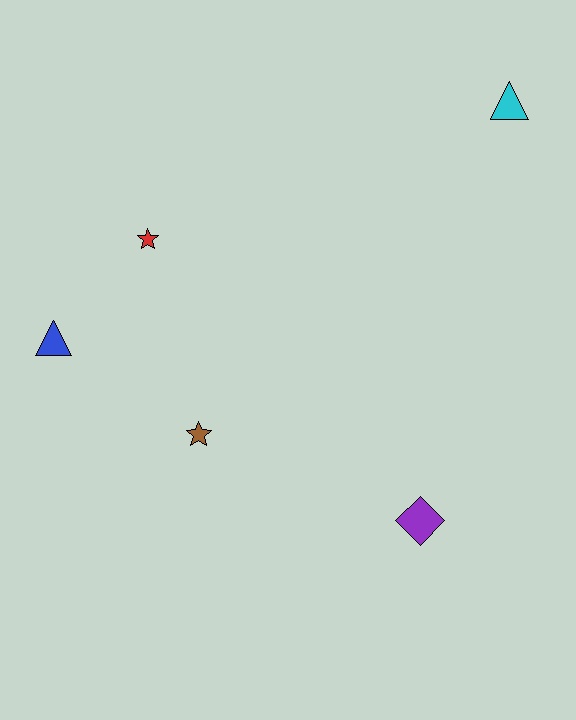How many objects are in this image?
There are 5 objects.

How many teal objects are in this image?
There are no teal objects.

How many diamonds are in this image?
There is 1 diamond.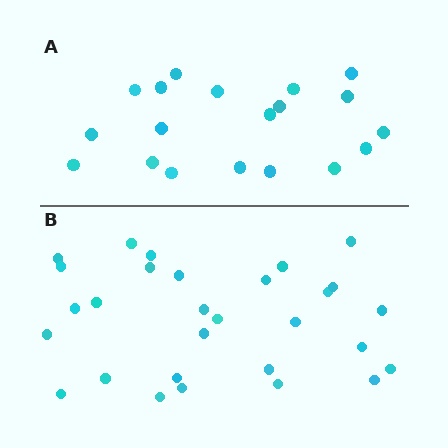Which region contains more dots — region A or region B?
Region B (the bottom region) has more dots.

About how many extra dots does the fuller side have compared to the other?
Region B has roughly 10 or so more dots than region A.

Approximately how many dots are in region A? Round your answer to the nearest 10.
About 20 dots. (The exact count is 19, which rounds to 20.)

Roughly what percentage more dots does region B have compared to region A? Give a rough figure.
About 55% more.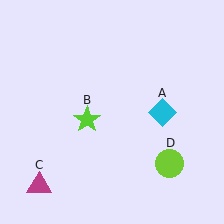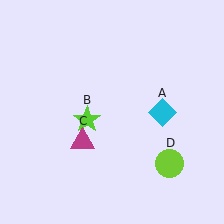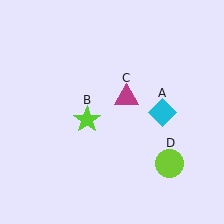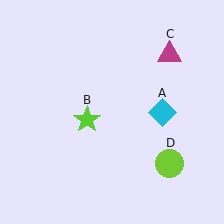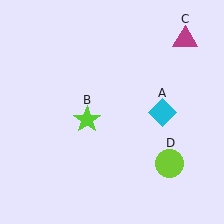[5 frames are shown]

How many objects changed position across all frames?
1 object changed position: magenta triangle (object C).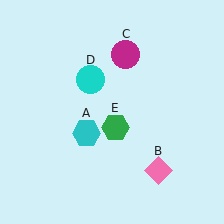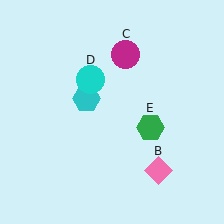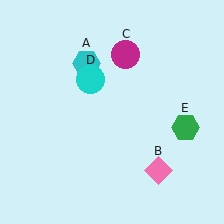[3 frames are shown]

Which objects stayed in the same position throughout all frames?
Pink diamond (object B) and magenta circle (object C) and cyan circle (object D) remained stationary.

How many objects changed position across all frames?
2 objects changed position: cyan hexagon (object A), green hexagon (object E).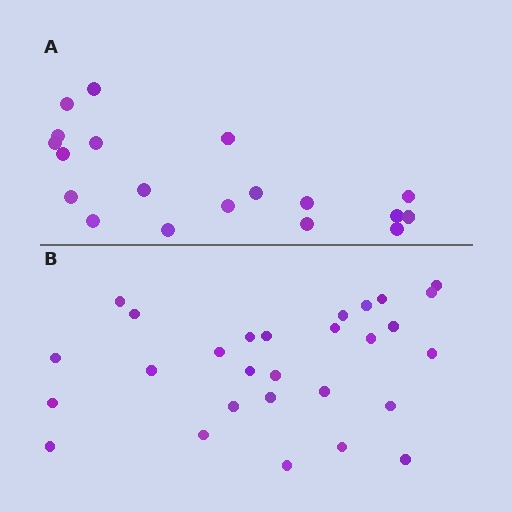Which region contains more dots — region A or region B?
Region B (the bottom region) has more dots.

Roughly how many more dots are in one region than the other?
Region B has roughly 8 or so more dots than region A.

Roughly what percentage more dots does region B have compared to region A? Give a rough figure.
About 45% more.